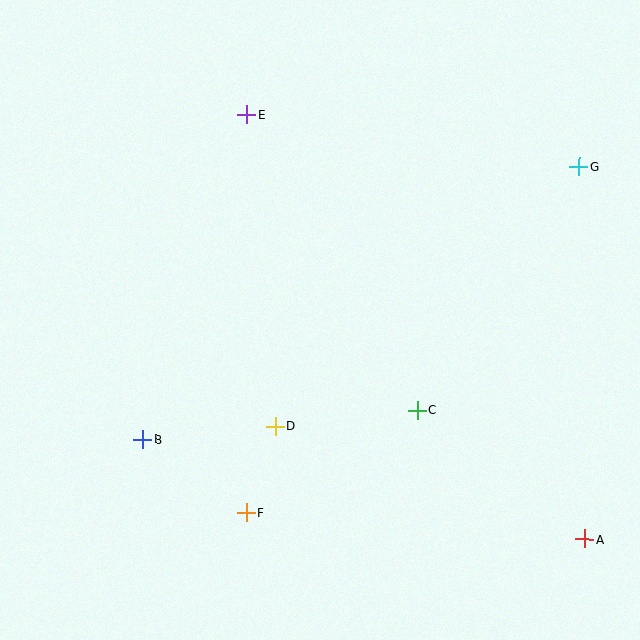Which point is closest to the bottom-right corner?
Point A is closest to the bottom-right corner.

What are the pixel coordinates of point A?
Point A is at (585, 539).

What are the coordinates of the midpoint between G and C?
The midpoint between G and C is at (498, 288).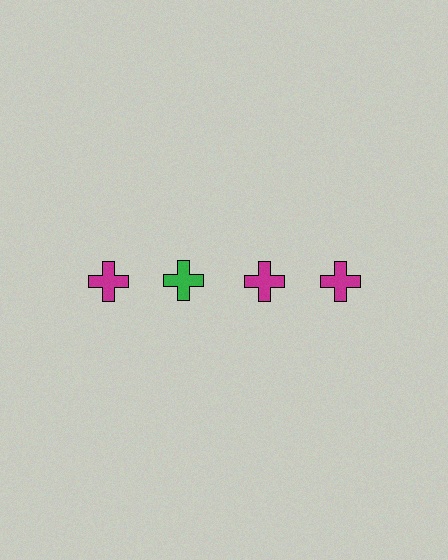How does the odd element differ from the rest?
It has a different color: green instead of magenta.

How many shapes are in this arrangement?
There are 4 shapes arranged in a grid pattern.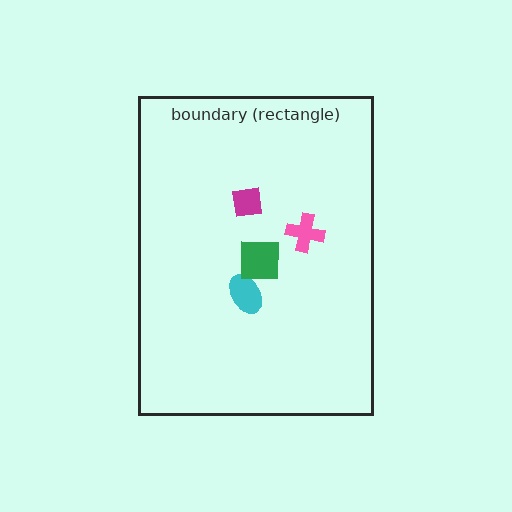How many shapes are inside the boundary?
4 inside, 0 outside.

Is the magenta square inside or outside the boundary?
Inside.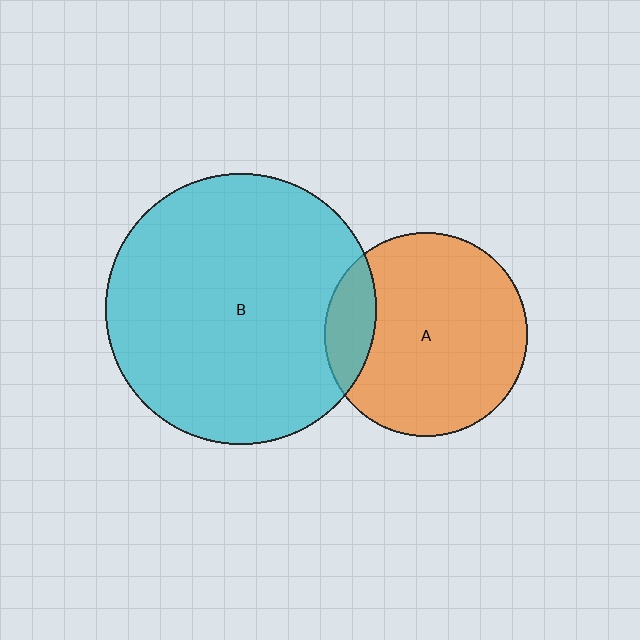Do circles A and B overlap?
Yes.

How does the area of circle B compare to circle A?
Approximately 1.8 times.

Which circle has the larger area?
Circle B (cyan).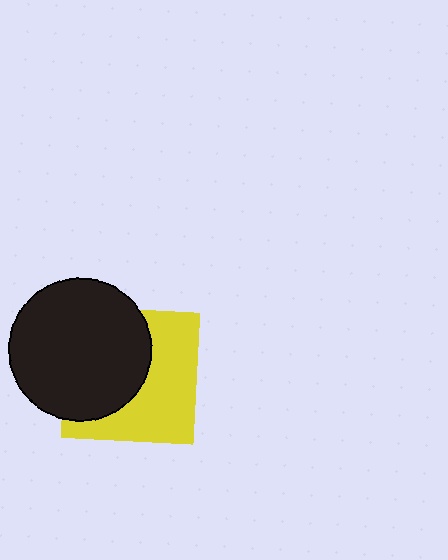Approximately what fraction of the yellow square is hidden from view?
Roughly 50% of the yellow square is hidden behind the black circle.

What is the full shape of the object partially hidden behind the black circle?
The partially hidden object is a yellow square.